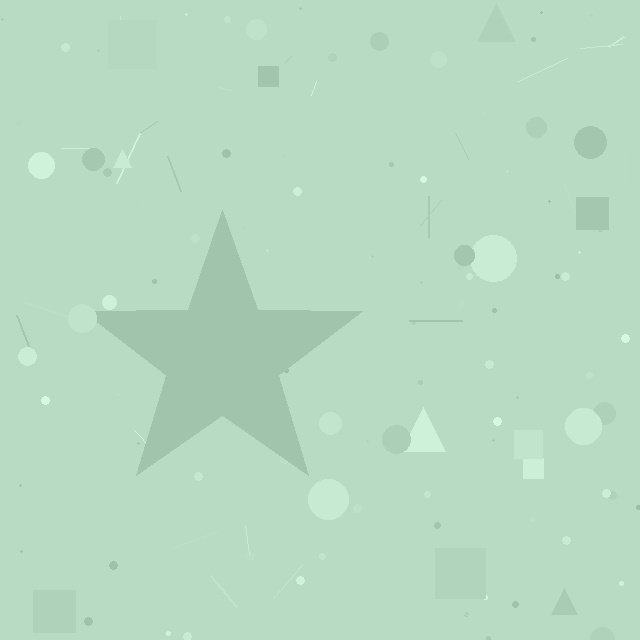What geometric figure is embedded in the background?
A star is embedded in the background.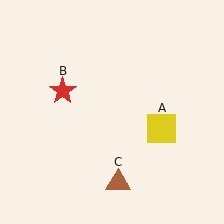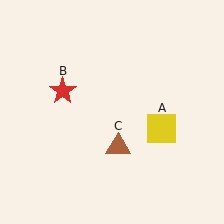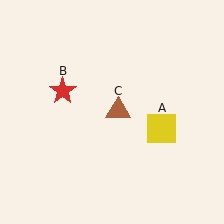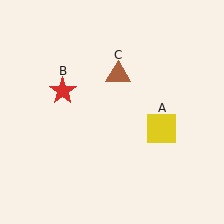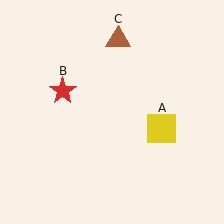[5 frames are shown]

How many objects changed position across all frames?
1 object changed position: brown triangle (object C).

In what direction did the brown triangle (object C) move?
The brown triangle (object C) moved up.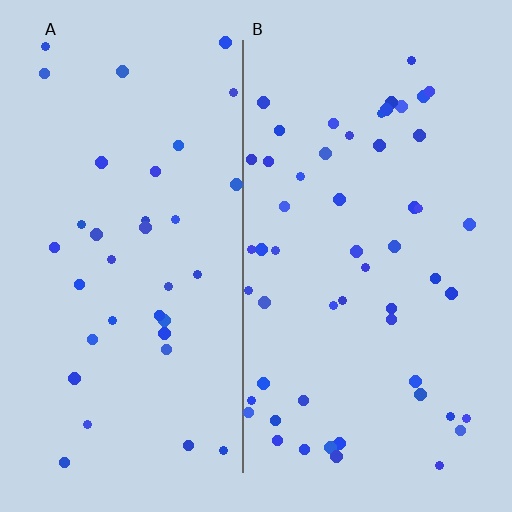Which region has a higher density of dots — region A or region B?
B (the right).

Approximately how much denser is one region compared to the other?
Approximately 1.6× — region B over region A.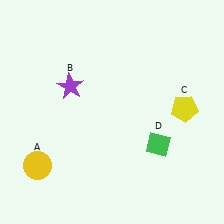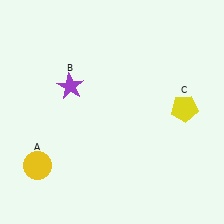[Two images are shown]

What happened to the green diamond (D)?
The green diamond (D) was removed in Image 2. It was in the bottom-right area of Image 1.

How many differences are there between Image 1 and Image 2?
There is 1 difference between the two images.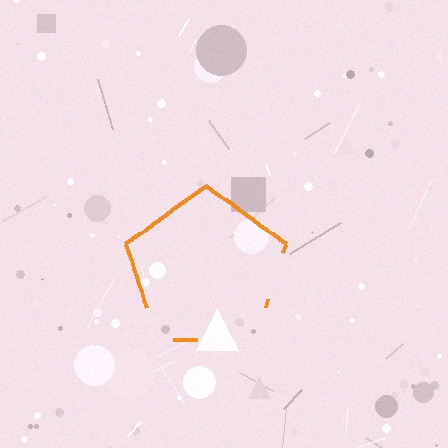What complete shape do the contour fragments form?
The contour fragments form a pentagon.